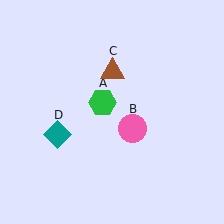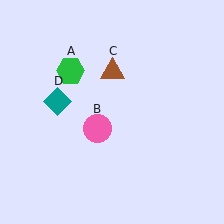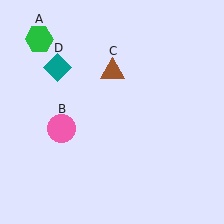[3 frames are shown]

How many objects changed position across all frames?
3 objects changed position: green hexagon (object A), pink circle (object B), teal diamond (object D).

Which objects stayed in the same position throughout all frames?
Brown triangle (object C) remained stationary.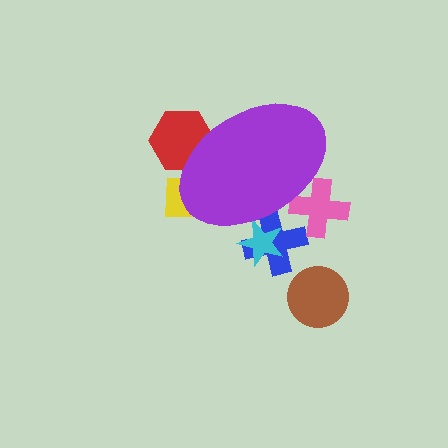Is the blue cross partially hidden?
Yes, the blue cross is partially hidden behind the purple ellipse.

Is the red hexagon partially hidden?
Yes, the red hexagon is partially hidden behind the purple ellipse.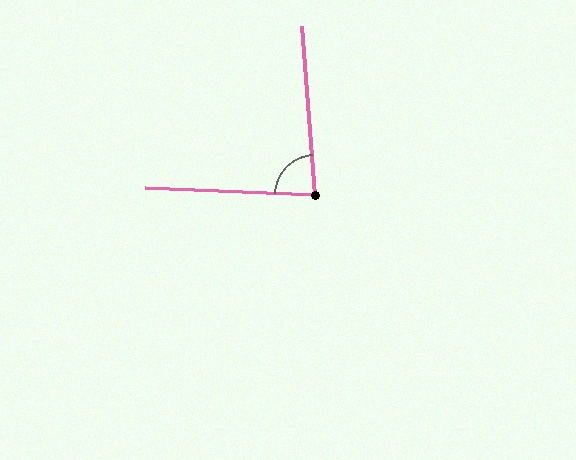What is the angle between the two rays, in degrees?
Approximately 83 degrees.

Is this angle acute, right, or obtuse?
It is acute.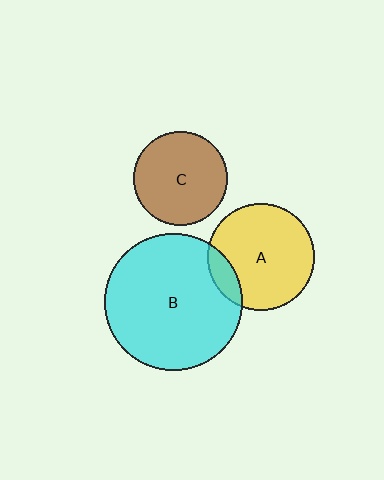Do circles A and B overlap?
Yes.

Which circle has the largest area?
Circle B (cyan).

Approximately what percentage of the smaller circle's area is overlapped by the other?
Approximately 15%.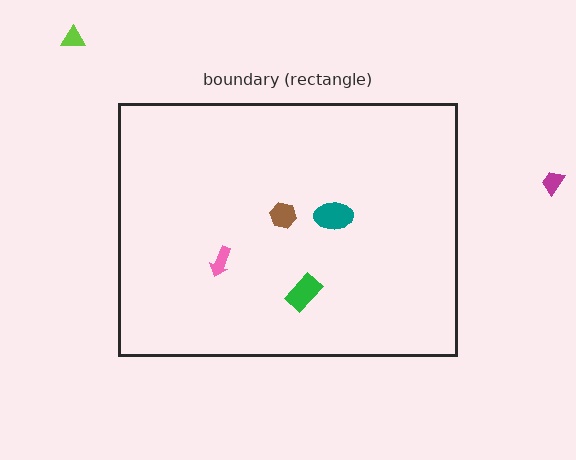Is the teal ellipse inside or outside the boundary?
Inside.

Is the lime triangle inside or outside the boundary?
Outside.